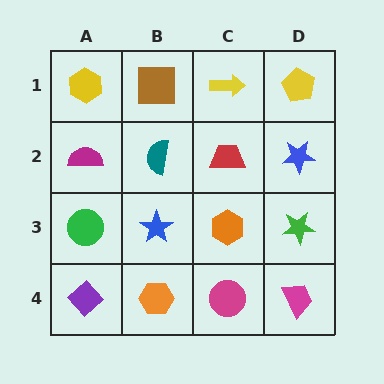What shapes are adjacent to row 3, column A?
A magenta semicircle (row 2, column A), a purple diamond (row 4, column A), a blue star (row 3, column B).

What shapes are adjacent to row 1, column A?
A magenta semicircle (row 2, column A), a brown square (row 1, column B).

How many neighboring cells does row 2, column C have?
4.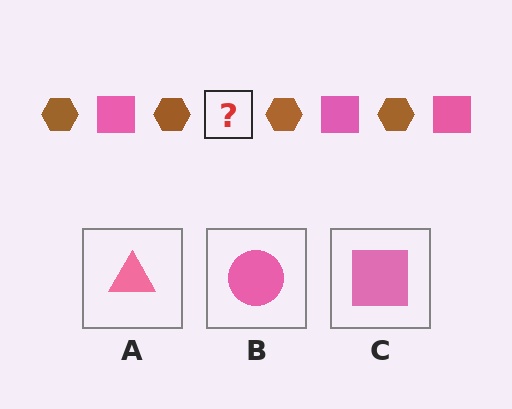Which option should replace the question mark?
Option C.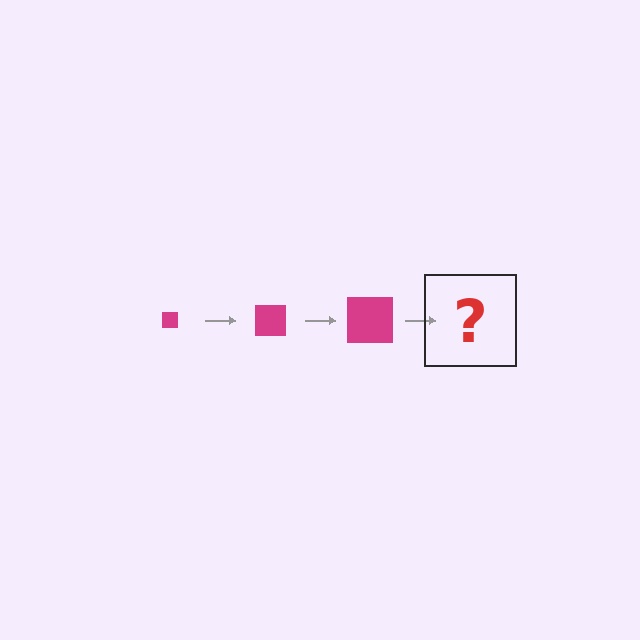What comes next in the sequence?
The next element should be a magenta square, larger than the previous one.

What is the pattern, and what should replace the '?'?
The pattern is that the square gets progressively larger each step. The '?' should be a magenta square, larger than the previous one.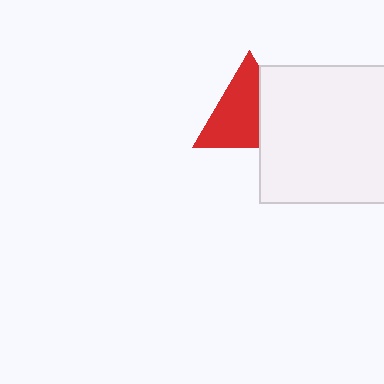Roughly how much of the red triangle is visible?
Most of it is visible (roughly 66%).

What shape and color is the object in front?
The object in front is a white rectangle.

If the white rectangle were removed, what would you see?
You would see the complete red triangle.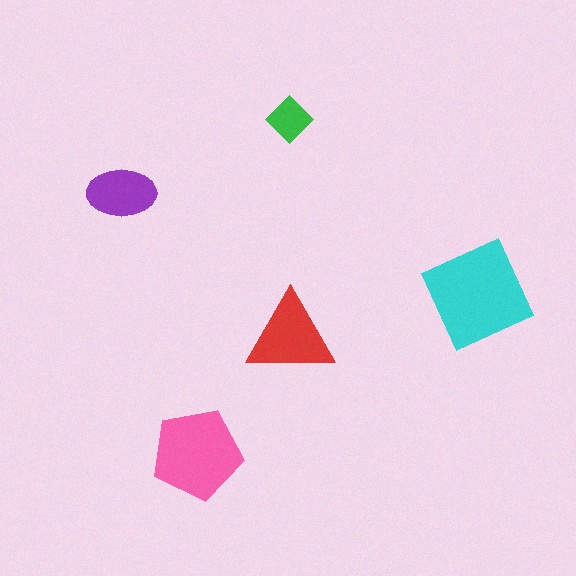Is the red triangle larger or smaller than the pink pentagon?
Smaller.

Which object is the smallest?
The green diamond.